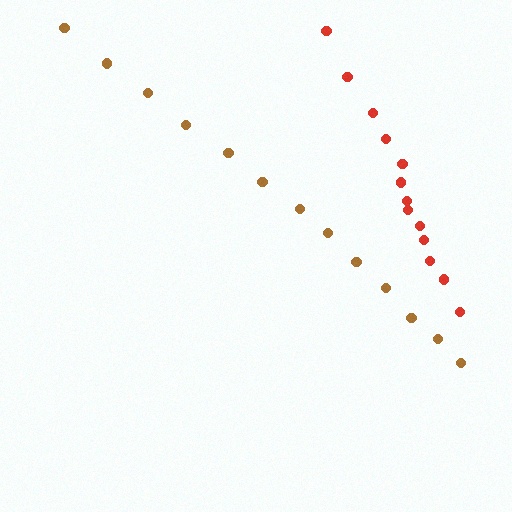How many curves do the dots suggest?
There are 2 distinct paths.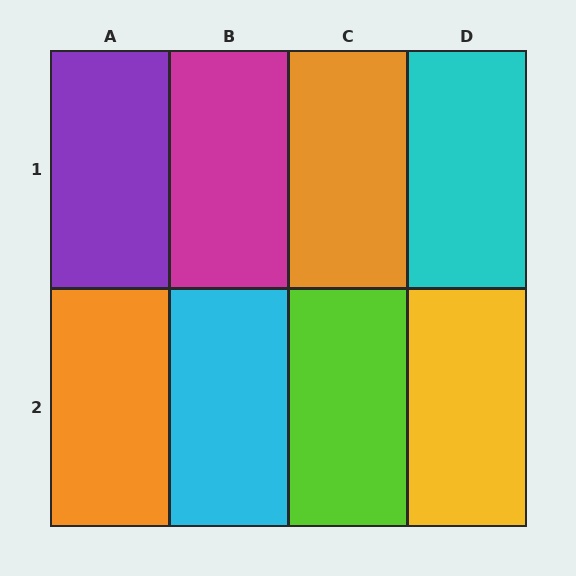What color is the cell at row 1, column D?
Cyan.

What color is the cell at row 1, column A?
Purple.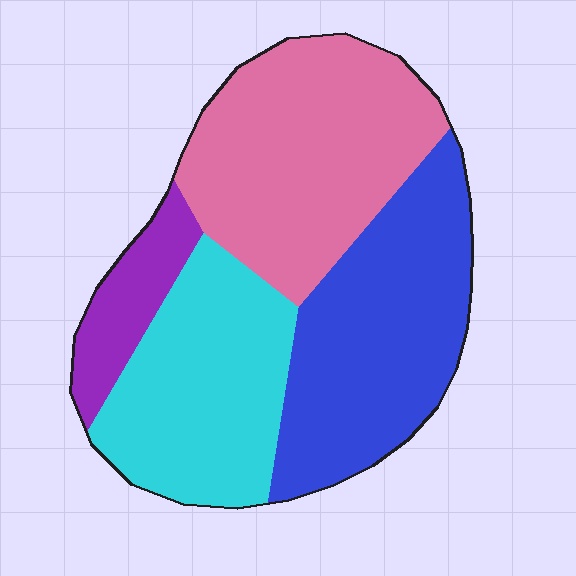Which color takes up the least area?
Purple, at roughly 10%.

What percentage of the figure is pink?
Pink takes up about one third (1/3) of the figure.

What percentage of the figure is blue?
Blue takes up about one third (1/3) of the figure.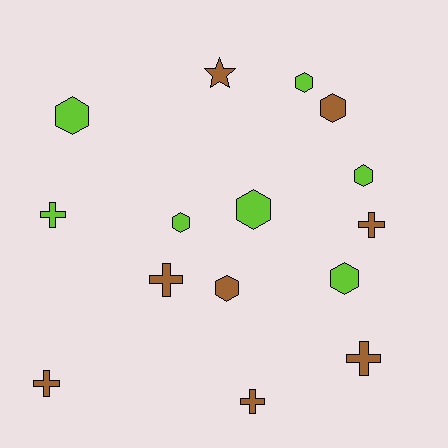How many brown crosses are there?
There are 5 brown crosses.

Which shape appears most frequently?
Hexagon, with 8 objects.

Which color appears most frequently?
Brown, with 8 objects.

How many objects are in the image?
There are 15 objects.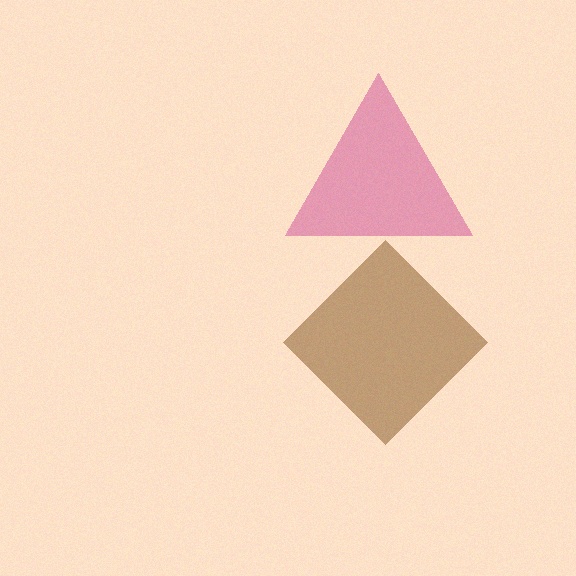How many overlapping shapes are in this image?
There are 2 overlapping shapes in the image.